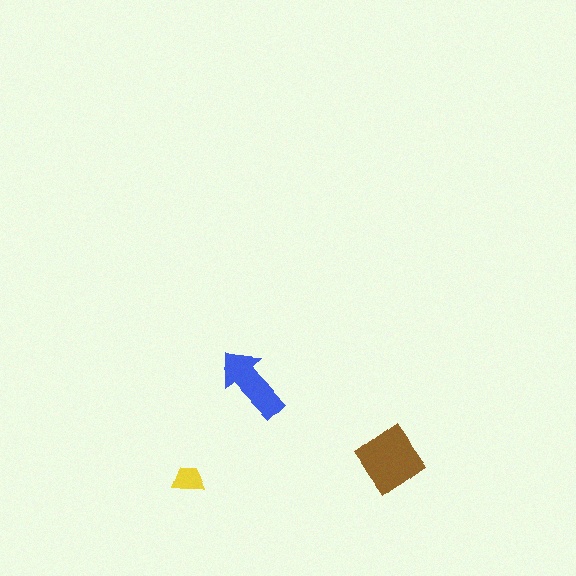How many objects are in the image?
There are 3 objects in the image.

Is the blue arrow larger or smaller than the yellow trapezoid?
Larger.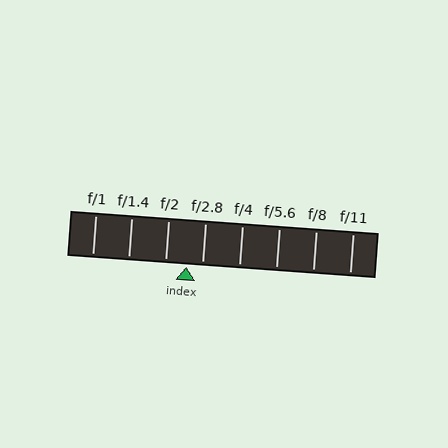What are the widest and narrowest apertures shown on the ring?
The widest aperture shown is f/1 and the narrowest is f/11.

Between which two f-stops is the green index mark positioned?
The index mark is between f/2 and f/2.8.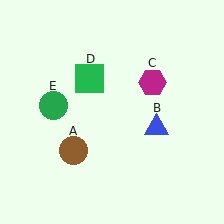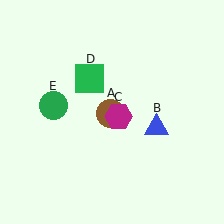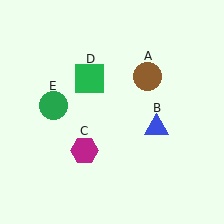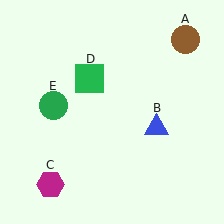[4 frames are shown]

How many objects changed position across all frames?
2 objects changed position: brown circle (object A), magenta hexagon (object C).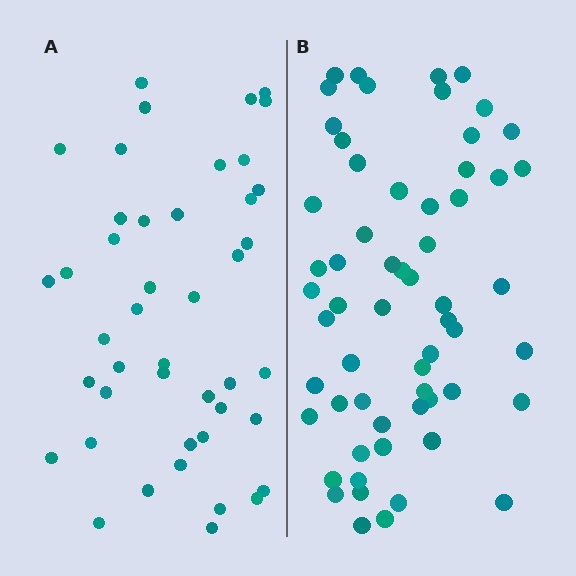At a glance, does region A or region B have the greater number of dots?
Region B (the right region) has more dots.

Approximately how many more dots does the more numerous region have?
Region B has approximately 15 more dots than region A.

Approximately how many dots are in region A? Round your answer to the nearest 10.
About 40 dots. (The exact count is 44, which rounds to 40.)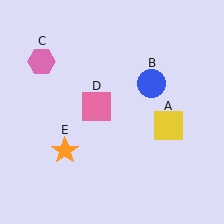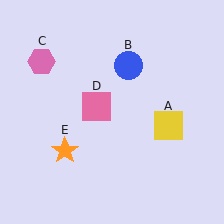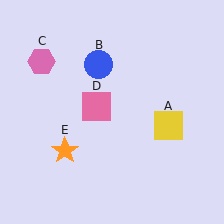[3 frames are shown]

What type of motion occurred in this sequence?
The blue circle (object B) rotated counterclockwise around the center of the scene.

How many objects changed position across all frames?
1 object changed position: blue circle (object B).